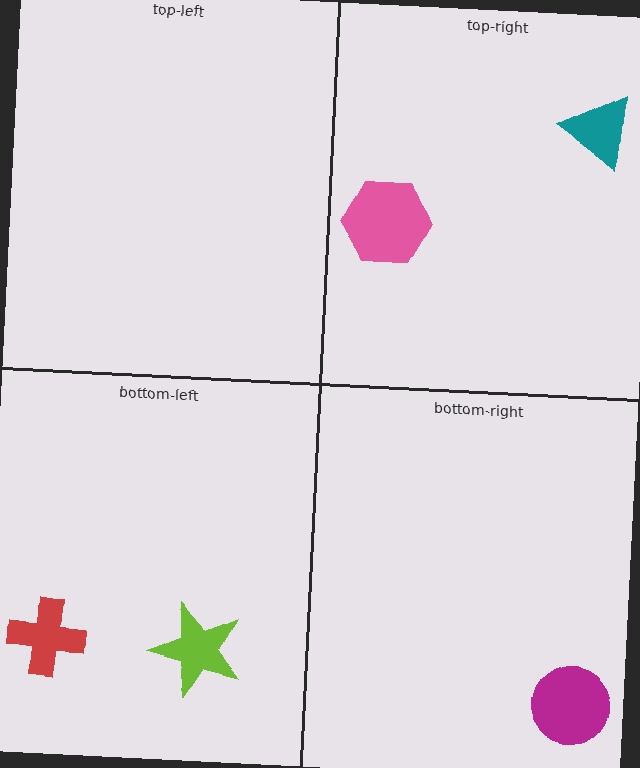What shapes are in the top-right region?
The teal triangle, the pink hexagon.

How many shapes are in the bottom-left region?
2.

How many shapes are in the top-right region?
2.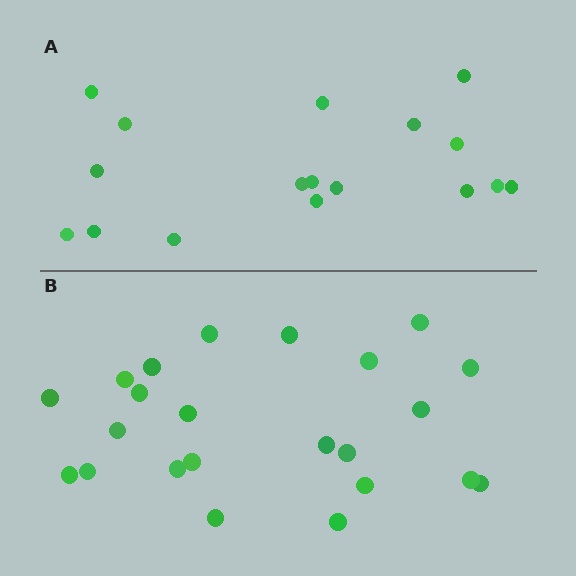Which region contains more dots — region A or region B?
Region B (the bottom region) has more dots.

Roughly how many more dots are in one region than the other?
Region B has about 6 more dots than region A.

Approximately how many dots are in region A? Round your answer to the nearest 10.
About 20 dots. (The exact count is 17, which rounds to 20.)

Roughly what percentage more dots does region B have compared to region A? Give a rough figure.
About 35% more.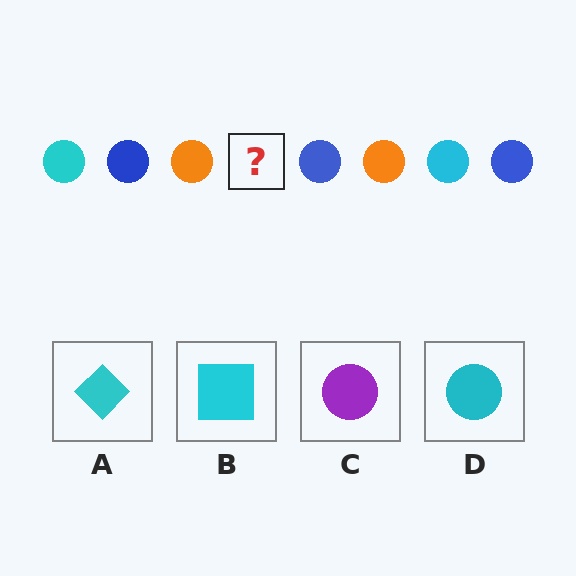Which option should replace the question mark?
Option D.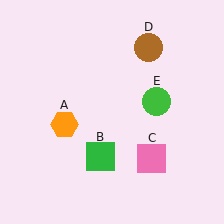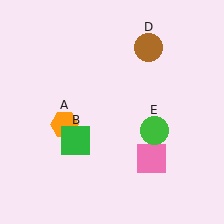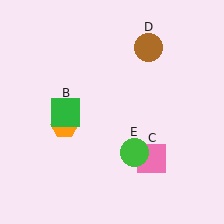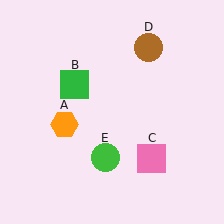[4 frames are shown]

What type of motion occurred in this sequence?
The green square (object B), green circle (object E) rotated clockwise around the center of the scene.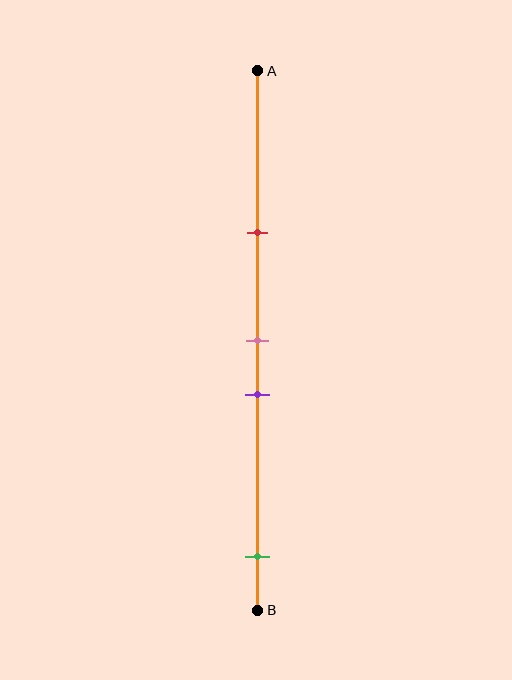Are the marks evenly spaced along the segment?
No, the marks are not evenly spaced.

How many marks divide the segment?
There are 4 marks dividing the segment.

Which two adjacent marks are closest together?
The pink and purple marks are the closest adjacent pair.